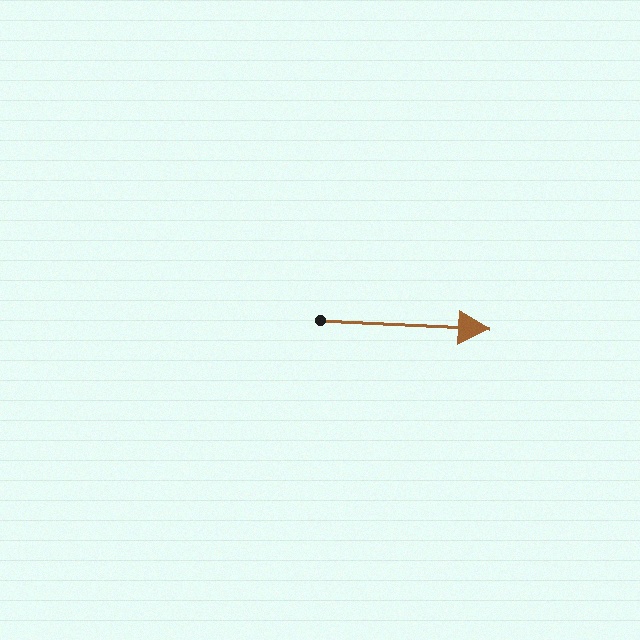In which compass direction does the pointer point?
East.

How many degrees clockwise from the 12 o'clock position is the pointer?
Approximately 93 degrees.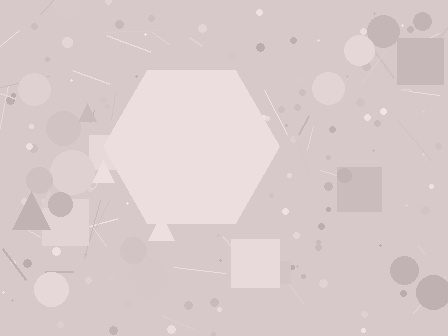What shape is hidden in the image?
A hexagon is hidden in the image.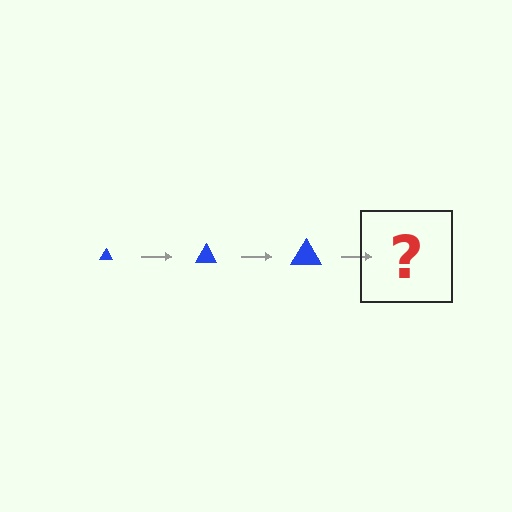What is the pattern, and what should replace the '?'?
The pattern is that the triangle gets progressively larger each step. The '?' should be a blue triangle, larger than the previous one.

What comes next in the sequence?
The next element should be a blue triangle, larger than the previous one.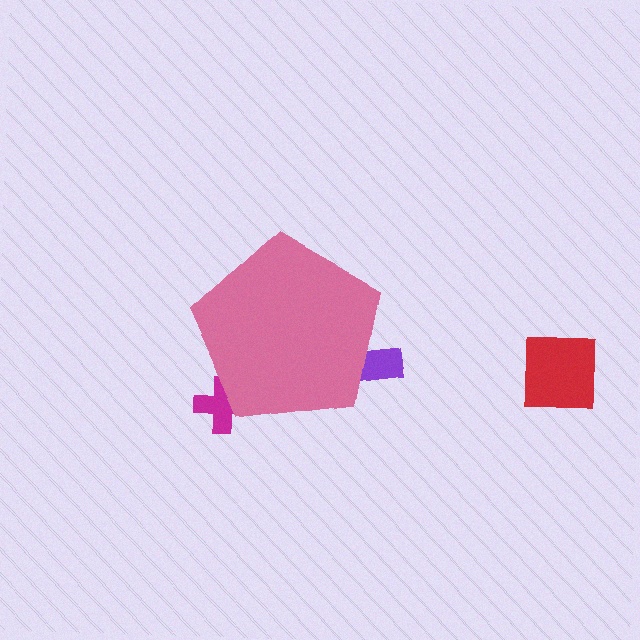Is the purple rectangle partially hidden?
Yes, the purple rectangle is partially hidden behind the pink pentagon.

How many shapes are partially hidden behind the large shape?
2 shapes are partially hidden.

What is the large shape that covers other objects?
A pink pentagon.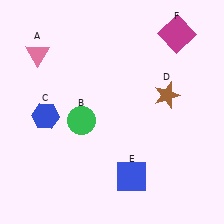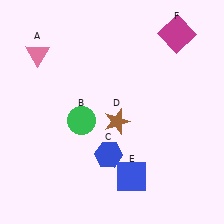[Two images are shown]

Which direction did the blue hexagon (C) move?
The blue hexagon (C) moved right.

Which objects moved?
The objects that moved are: the blue hexagon (C), the brown star (D).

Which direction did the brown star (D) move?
The brown star (D) moved left.